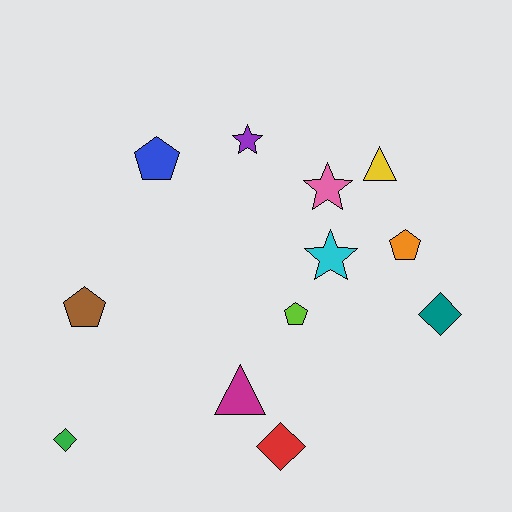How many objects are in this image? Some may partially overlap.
There are 12 objects.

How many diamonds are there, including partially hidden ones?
There are 3 diamonds.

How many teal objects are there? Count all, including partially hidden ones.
There is 1 teal object.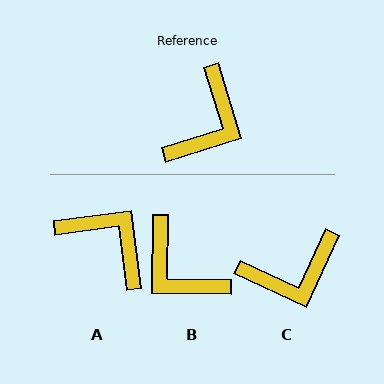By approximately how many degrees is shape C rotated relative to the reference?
Approximately 42 degrees clockwise.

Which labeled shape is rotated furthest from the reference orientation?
B, about 108 degrees away.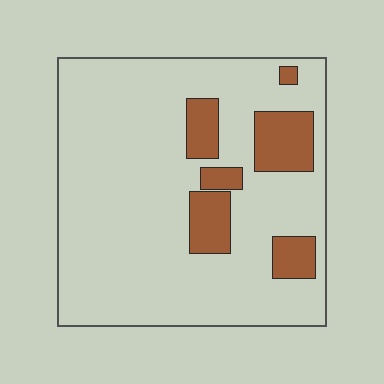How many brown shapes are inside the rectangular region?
6.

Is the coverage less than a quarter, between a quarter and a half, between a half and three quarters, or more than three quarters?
Less than a quarter.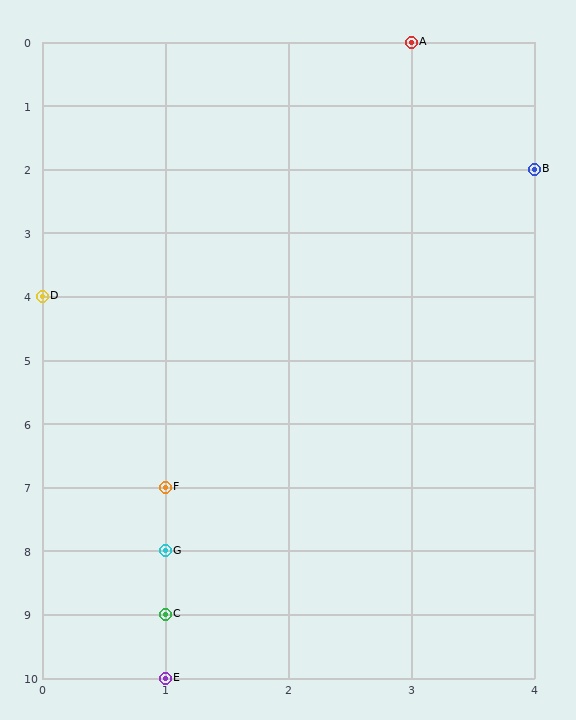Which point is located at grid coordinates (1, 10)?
Point E is at (1, 10).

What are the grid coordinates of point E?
Point E is at grid coordinates (1, 10).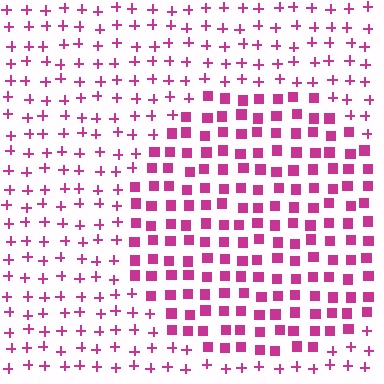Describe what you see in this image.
The image is filled with small magenta elements arranged in a uniform grid. A circle-shaped region contains squares, while the surrounding area contains plus signs. The boundary is defined purely by the change in element shape.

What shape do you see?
I see a circle.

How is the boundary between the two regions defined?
The boundary is defined by a change in element shape: squares inside vs. plus signs outside. All elements share the same color and spacing.